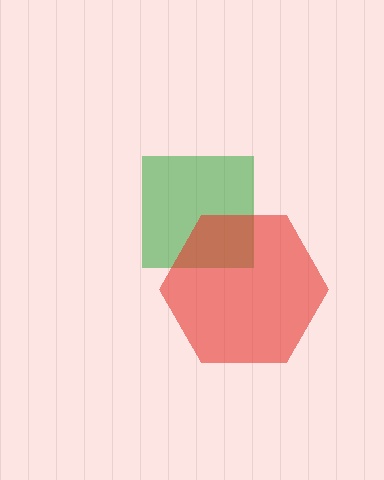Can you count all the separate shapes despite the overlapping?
Yes, there are 2 separate shapes.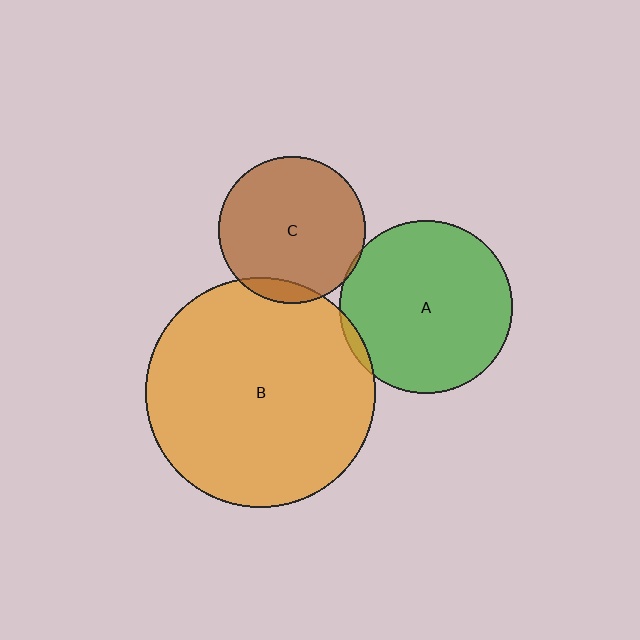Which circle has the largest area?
Circle B (orange).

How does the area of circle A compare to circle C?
Approximately 1.4 times.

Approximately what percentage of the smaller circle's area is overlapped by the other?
Approximately 10%.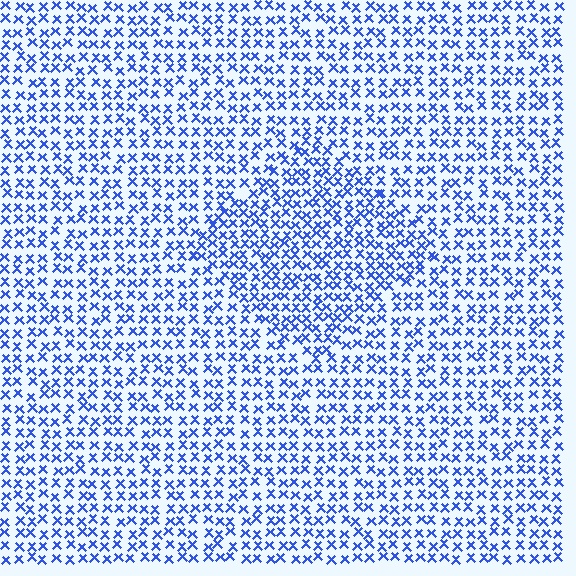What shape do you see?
I see a diamond.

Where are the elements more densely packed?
The elements are more densely packed inside the diamond boundary.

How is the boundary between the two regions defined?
The boundary is defined by a change in element density (approximately 1.5x ratio). All elements are the same color, size, and shape.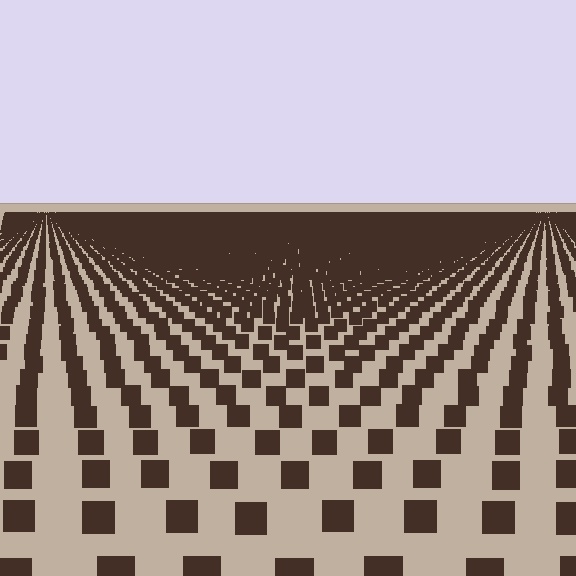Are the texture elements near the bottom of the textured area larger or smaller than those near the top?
Larger. Near the bottom, elements are closer to the viewer and appear at a bigger on-screen size.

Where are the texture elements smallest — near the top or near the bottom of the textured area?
Near the top.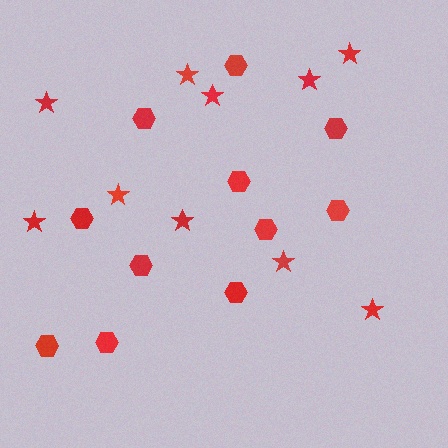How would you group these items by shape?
There are 2 groups: one group of stars (10) and one group of hexagons (11).